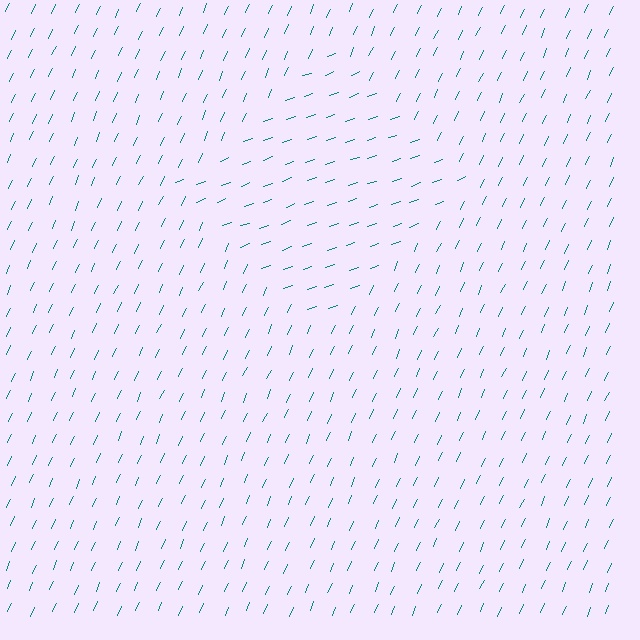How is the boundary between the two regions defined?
The boundary is defined purely by a change in line orientation (approximately 45 degrees difference). All lines are the same color and thickness.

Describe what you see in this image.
The image is filled with small teal line segments. A diamond region in the image has lines oriented differently from the surrounding lines, creating a visible texture boundary.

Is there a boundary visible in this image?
Yes, there is a texture boundary formed by a change in line orientation.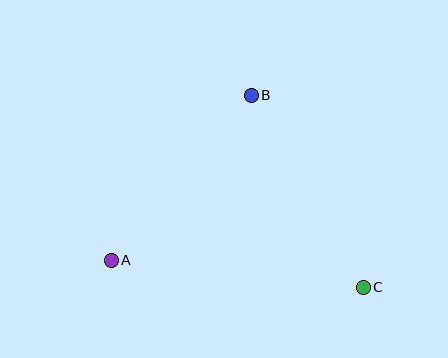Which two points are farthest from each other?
Points A and C are farthest from each other.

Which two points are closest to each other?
Points A and B are closest to each other.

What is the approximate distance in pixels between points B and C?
The distance between B and C is approximately 222 pixels.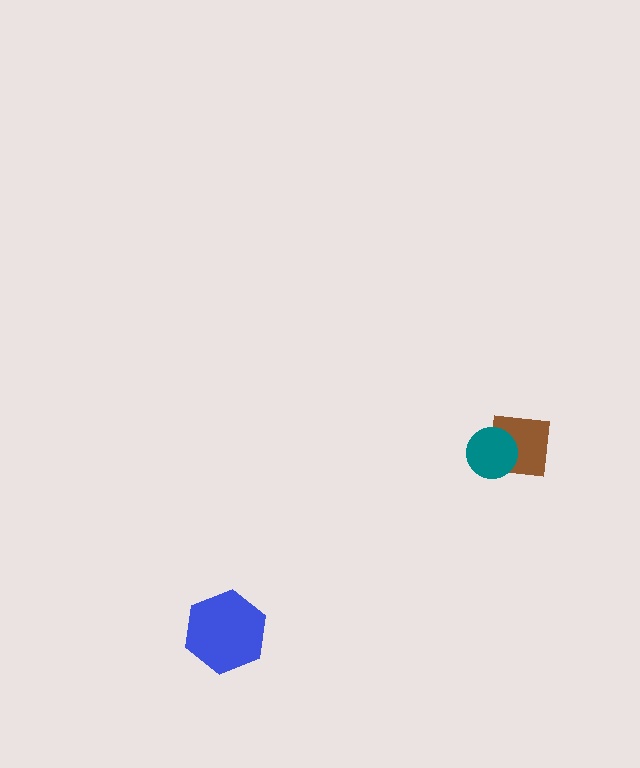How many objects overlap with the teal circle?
1 object overlaps with the teal circle.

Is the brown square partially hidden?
Yes, it is partially covered by another shape.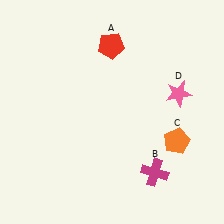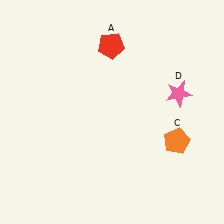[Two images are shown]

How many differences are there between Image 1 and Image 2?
There is 1 difference between the two images.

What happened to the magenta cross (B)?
The magenta cross (B) was removed in Image 2. It was in the bottom-right area of Image 1.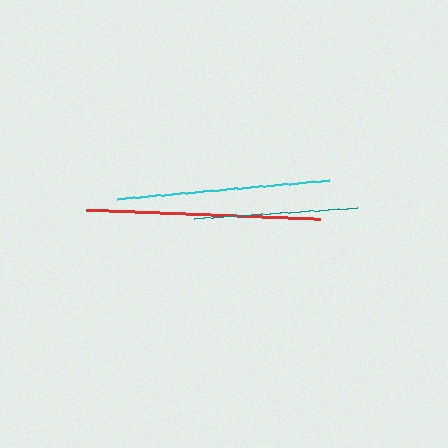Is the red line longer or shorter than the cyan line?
The red line is longer than the cyan line.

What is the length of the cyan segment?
The cyan segment is approximately 213 pixels long.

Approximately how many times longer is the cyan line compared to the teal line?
The cyan line is approximately 1.3 times the length of the teal line.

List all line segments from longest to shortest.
From longest to shortest: red, cyan, teal.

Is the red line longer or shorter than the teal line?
The red line is longer than the teal line.